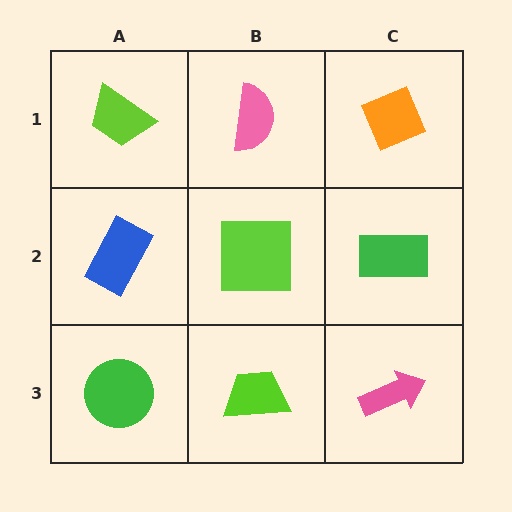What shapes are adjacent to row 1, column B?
A lime square (row 2, column B), a lime trapezoid (row 1, column A), an orange diamond (row 1, column C).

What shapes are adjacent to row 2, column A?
A lime trapezoid (row 1, column A), a green circle (row 3, column A), a lime square (row 2, column B).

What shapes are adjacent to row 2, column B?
A pink semicircle (row 1, column B), a lime trapezoid (row 3, column B), a blue rectangle (row 2, column A), a green rectangle (row 2, column C).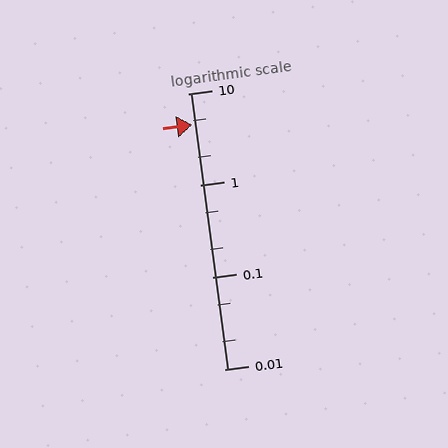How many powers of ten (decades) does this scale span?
The scale spans 3 decades, from 0.01 to 10.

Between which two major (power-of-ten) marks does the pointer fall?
The pointer is between 1 and 10.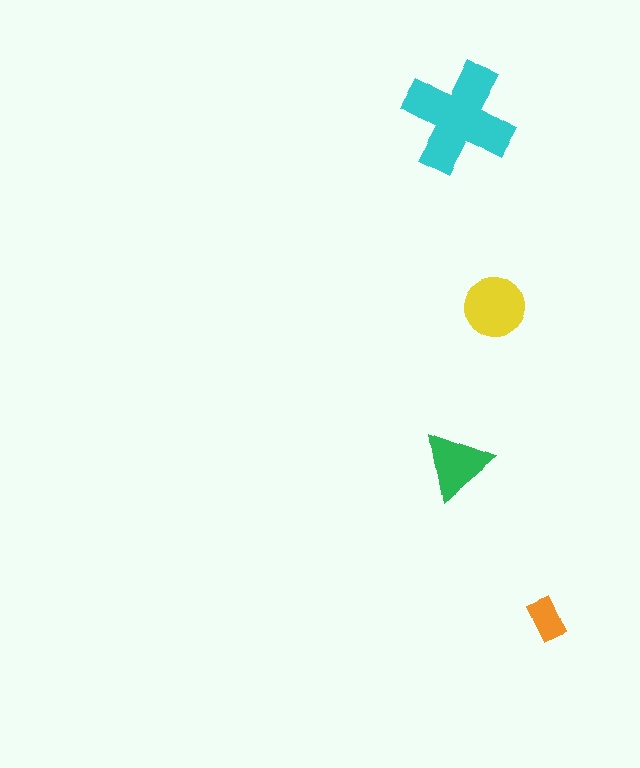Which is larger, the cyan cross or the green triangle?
The cyan cross.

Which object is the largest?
The cyan cross.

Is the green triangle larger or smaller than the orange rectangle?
Larger.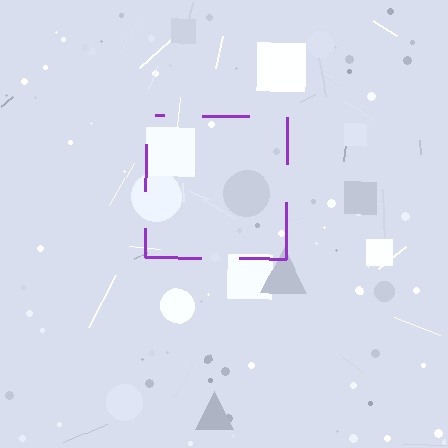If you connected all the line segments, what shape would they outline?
They would outline a square.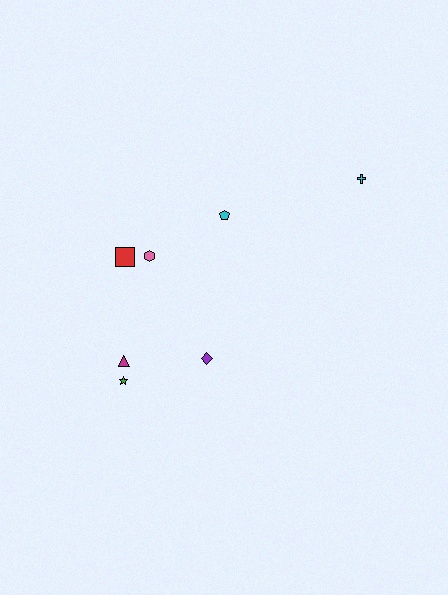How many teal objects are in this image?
There are no teal objects.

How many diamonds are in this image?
There is 1 diamond.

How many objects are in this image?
There are 7 objects.